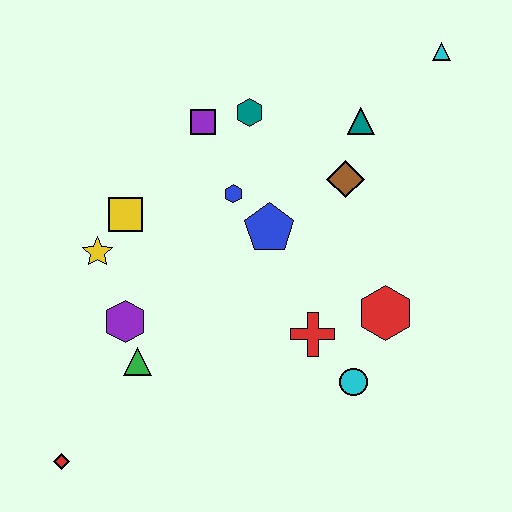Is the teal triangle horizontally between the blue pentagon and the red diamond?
No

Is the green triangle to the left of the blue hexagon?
Yes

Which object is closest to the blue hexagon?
The blue pentagon is closest to the blue hexagon.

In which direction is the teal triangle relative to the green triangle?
The teal triangle is above the green triangle.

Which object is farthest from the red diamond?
The cyan triangle is farthest from the red diamond.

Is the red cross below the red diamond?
No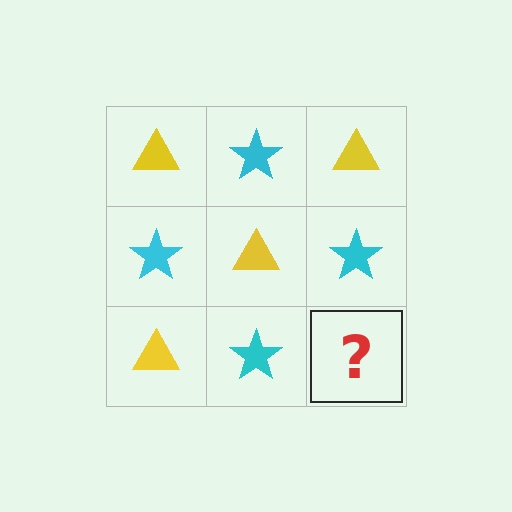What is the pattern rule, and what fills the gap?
The rule is that it alternates yellow triangle and cyan star in a checkerboard pattern. The gap should be filled with a yellow triangle.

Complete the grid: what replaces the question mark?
The question mark should be replaced with a yellow triangle.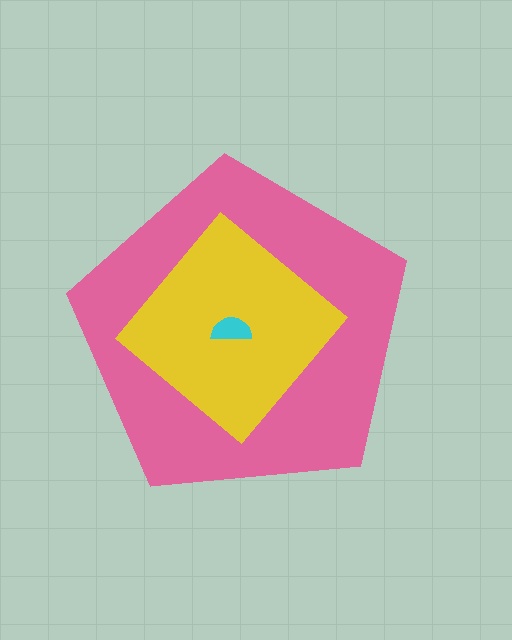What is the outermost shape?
The pink pentagon.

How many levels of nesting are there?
3.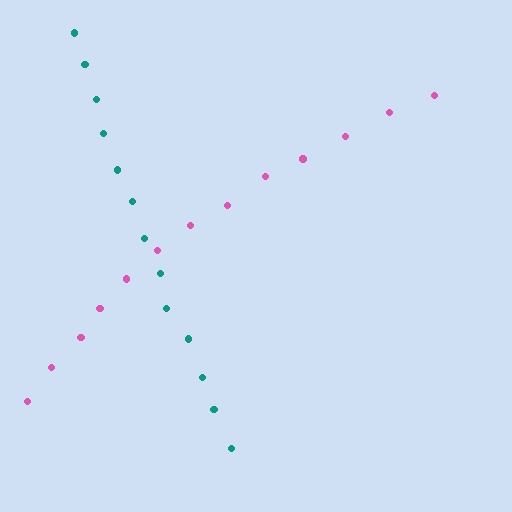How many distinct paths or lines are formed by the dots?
There are 2 distinct paths.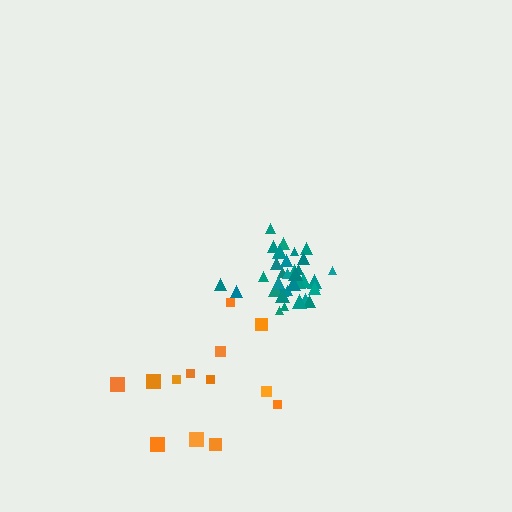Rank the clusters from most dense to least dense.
teal, orange.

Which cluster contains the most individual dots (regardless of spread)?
Teal (35).